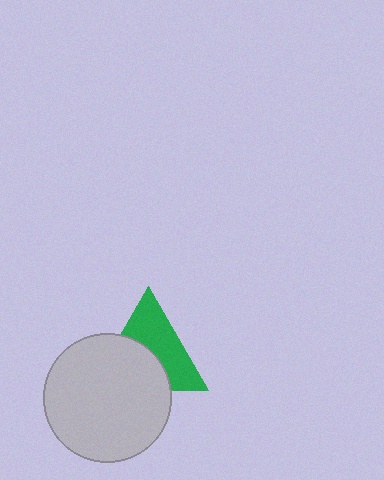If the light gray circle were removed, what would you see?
You would see the complete green triangle.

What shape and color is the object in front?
The object in front is a light gray circle.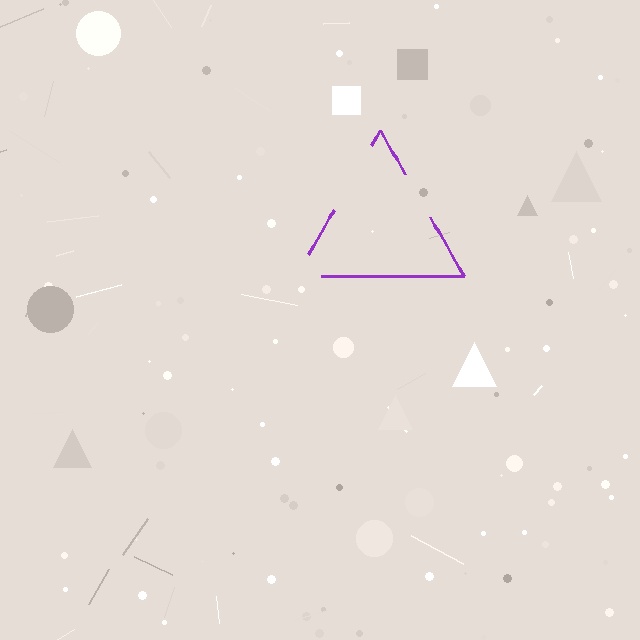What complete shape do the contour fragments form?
The contour fragments form a triangle.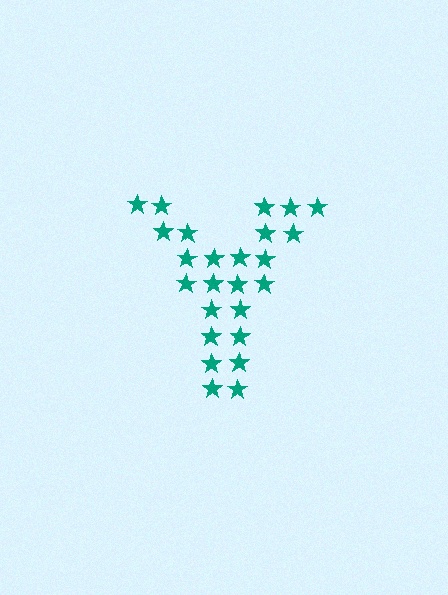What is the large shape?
The large shape is the letter Y.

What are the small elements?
The small elements are stars.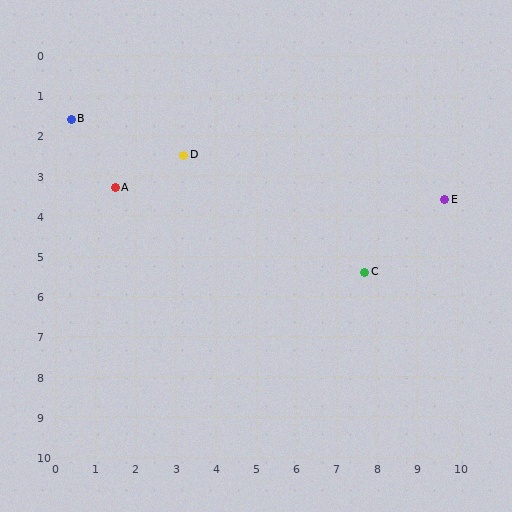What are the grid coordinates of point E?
Point E is at approximately (9.7, 3.6).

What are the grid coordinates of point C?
Point C is at approximately (7.7, 5.4).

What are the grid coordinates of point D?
Point D is at approximately (3.2, 2.5).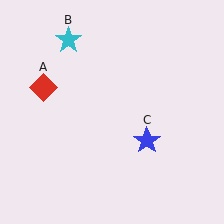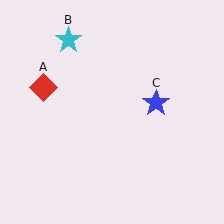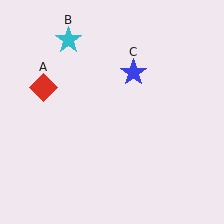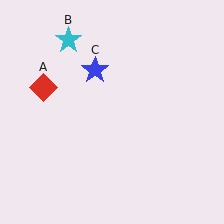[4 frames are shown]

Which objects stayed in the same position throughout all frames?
Red diamond (object A) and cyan star (object B) remained stationary.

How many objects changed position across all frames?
1 object changed position: blue star (object C).